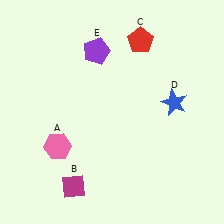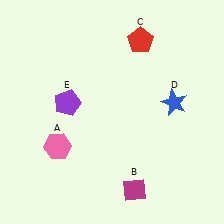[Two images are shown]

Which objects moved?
The objects that moved are: the magenta diamond (B), the purple pentagon (E).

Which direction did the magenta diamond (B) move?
The magenta diamond (B) moved right.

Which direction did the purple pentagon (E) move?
The purple pentagon (E) moved down.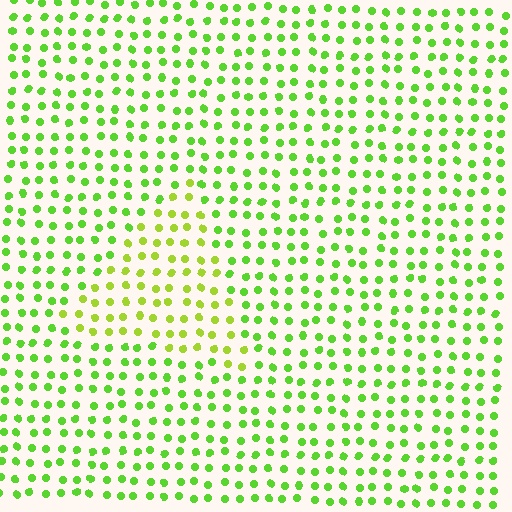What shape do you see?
I see a triangle.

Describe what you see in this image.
The image is filled with small lime elements in a uniform arrangement. A triangle-shaped region is visible where the elements are tinted to a slightly different hue, forming a subtle color boundary.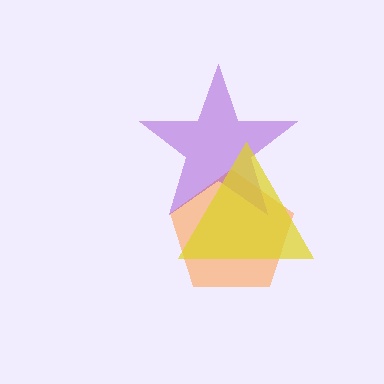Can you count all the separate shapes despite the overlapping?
Yes, there are 3 separate shapes.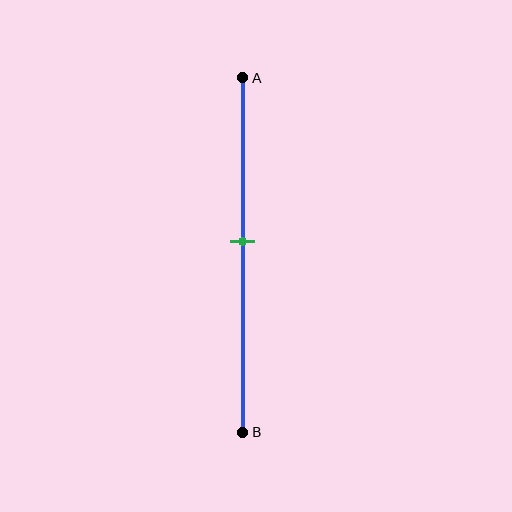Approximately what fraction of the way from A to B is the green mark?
The green mark is approximately 45% of the way from A to B.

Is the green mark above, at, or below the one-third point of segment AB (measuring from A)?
The green mark is below the one-third point of segment AB.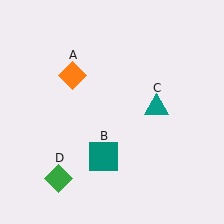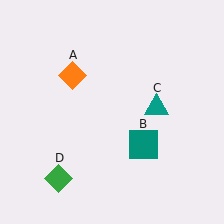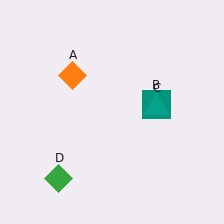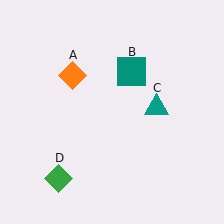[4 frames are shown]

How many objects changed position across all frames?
1 object changed position: teal square (object B).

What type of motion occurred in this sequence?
The teal square (object B) rotated counterclockwise around the center of the scene.